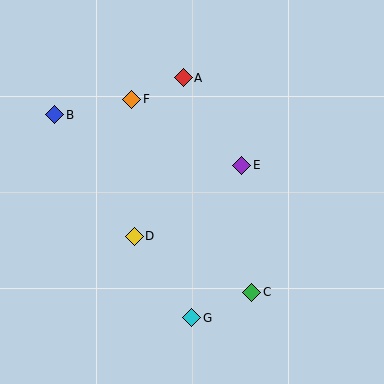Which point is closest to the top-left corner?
Point B is closest to the top-left corner.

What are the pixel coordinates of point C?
Point C is at (251, 292).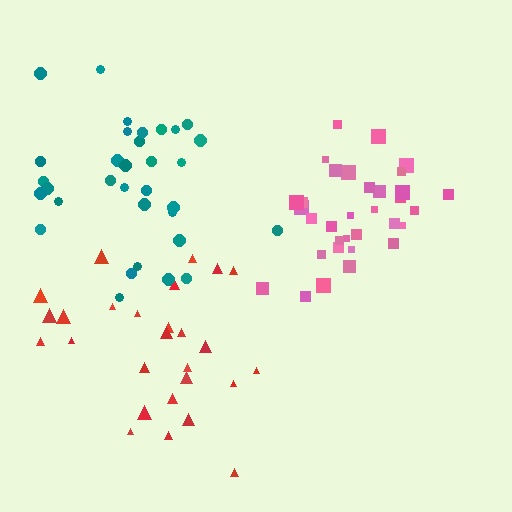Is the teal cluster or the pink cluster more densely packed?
Pink.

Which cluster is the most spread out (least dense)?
Red.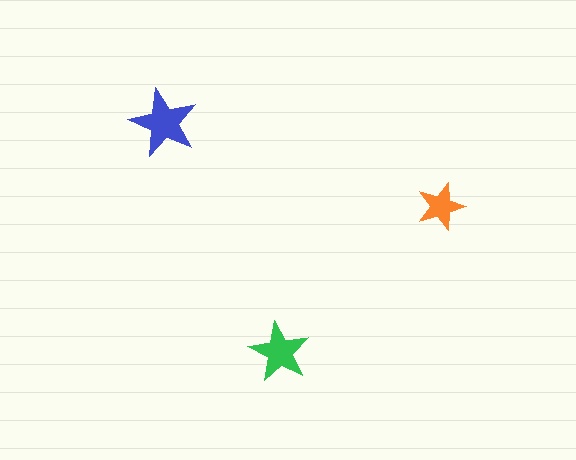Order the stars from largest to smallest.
the blue one, the green one, the orange one.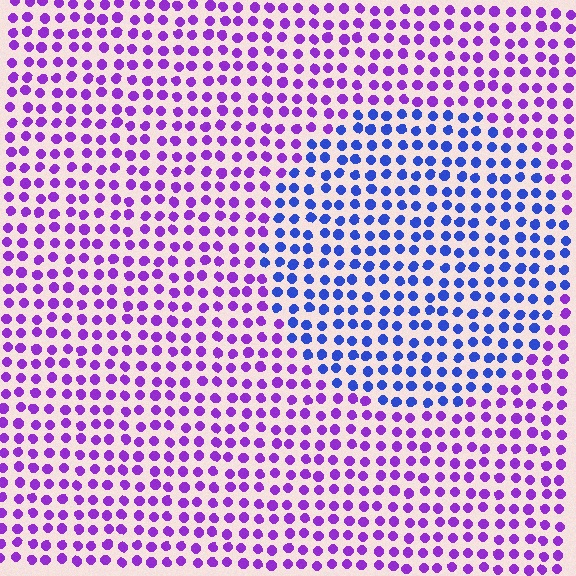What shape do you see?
I see a circle.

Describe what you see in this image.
The image is filled with small purple elements in a uniform arrangement. A circle-shaped region is visible where the elements are tinted to a slightly different hue, forming a subtle color boundary.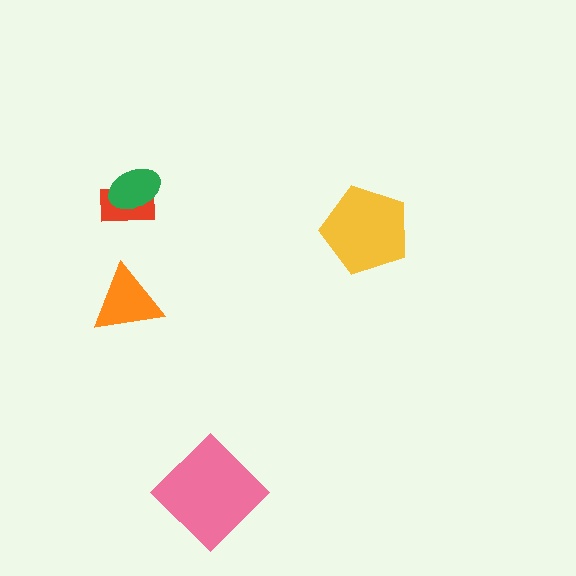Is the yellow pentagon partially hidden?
No, no other shape covers it.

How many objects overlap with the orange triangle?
0 objects overlap with the orange triangle.